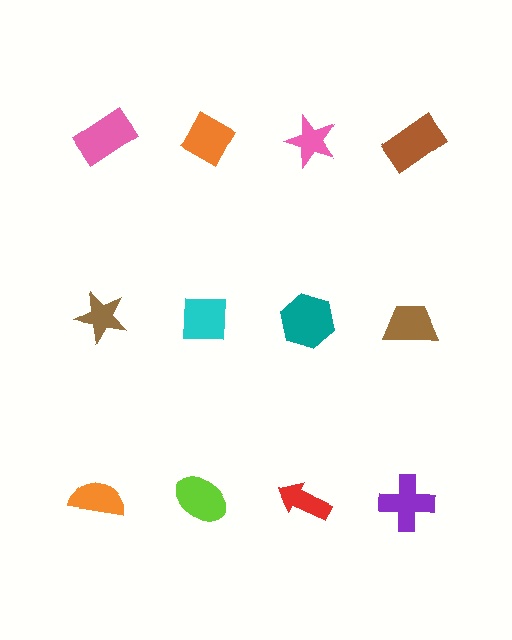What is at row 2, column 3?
A teal hexagon.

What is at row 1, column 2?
An orange diamond.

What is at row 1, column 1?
A pink rectangle.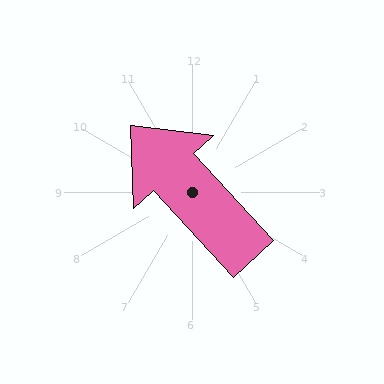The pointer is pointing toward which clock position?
Roughly 11 o'clock.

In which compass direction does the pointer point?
Northwest.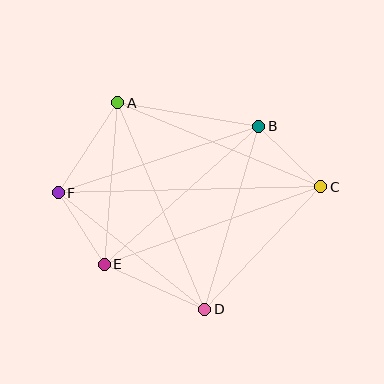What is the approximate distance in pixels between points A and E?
The distance between A and E is approximately 162 pixels.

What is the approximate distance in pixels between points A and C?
The distance between A and C is approximately 220 pixels.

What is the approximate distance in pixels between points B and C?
The distance between B and C is approximately 87 pixels.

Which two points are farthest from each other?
Points C and F are farthest from each other.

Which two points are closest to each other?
Points E and F are closest to each other.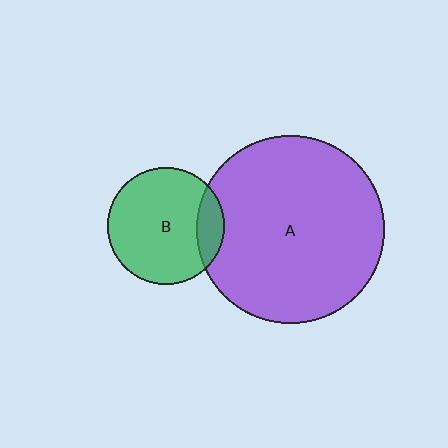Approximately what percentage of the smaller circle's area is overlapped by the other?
Approximately 15%.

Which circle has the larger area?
Circle A (purple).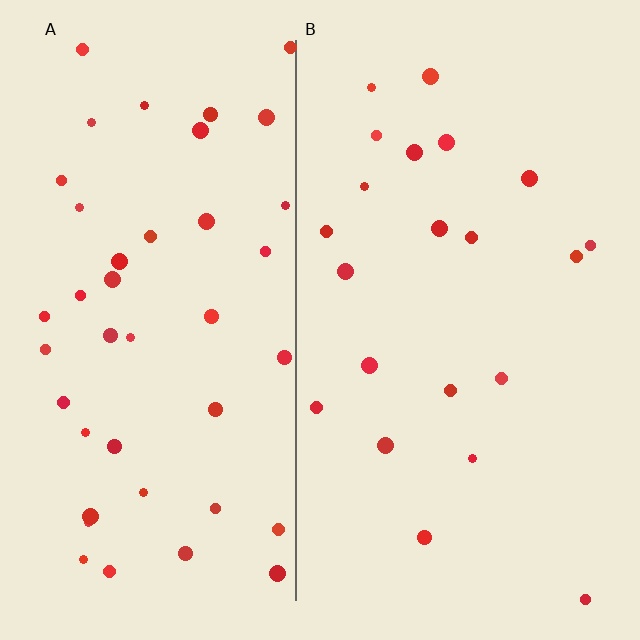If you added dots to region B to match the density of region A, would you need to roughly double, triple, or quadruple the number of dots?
Approximately double.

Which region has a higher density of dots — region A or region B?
A (the left).